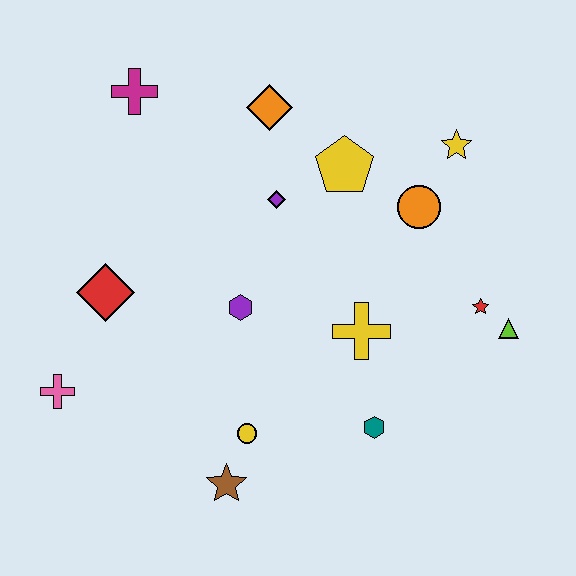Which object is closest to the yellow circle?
The brown star is closest to the yellow circle.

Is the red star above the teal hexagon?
Yes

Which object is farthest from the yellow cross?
The magenta cross is farthest from the yellow cross.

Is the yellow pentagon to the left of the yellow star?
Yes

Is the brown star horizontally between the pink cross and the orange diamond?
Yes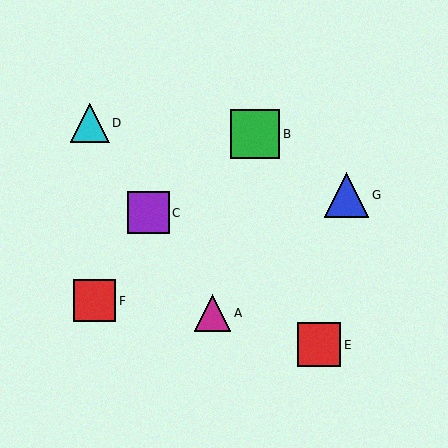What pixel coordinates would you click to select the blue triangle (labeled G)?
Click at (347, 195) to select the blue triangle G.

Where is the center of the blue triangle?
The center of the blue triangle is at (347, 195).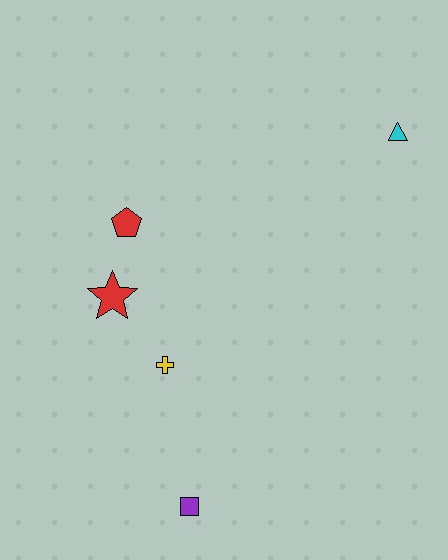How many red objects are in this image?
There are 2 red objects.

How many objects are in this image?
There are 5 objects.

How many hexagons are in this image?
There are no hexagons.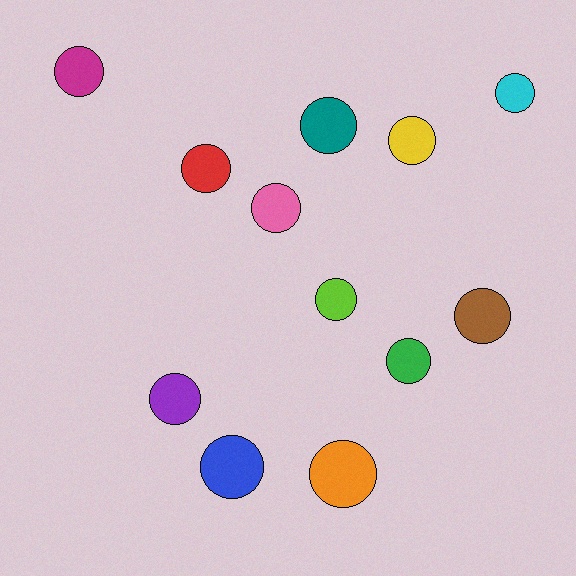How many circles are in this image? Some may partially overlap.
There are 12 circles.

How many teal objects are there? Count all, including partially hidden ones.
There is 1 teal object.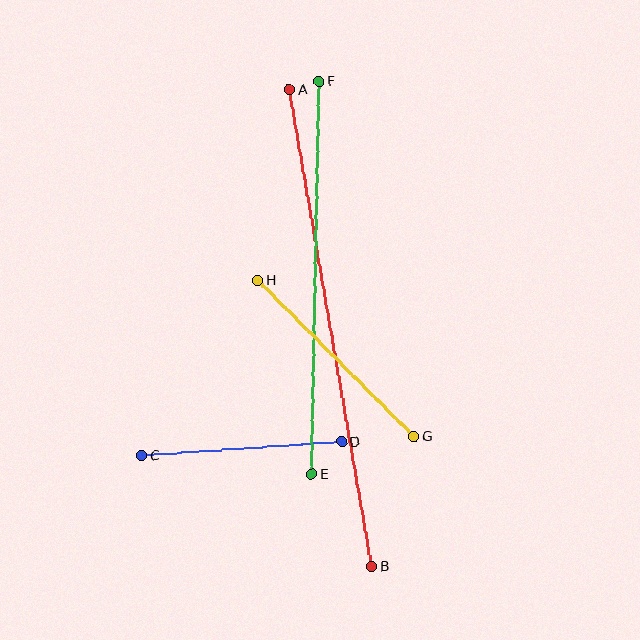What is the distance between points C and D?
The distance is approximately 201 pixels.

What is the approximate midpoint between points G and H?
The midpoint is at approximately (336, 359) pixels.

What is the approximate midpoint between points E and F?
The midpoint is at approximately (315, 278) pixels.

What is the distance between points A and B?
The distance is approximately 484 pixels.